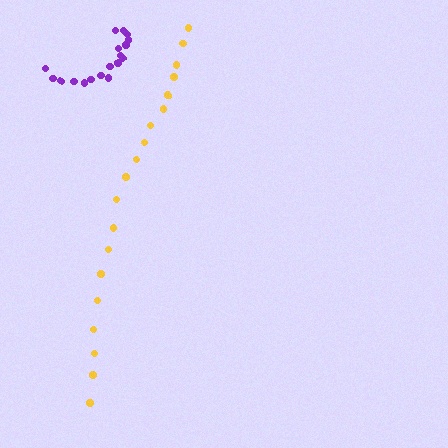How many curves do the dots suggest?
There are 2 distinct paths.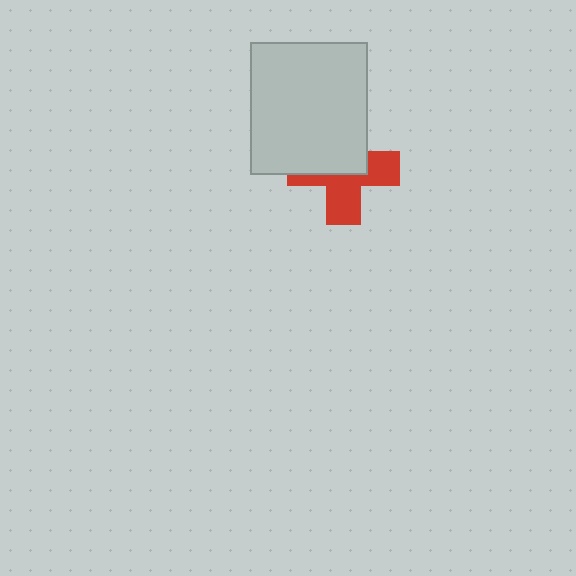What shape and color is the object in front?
The object in front is a light gray rectangle.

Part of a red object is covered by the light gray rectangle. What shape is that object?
It is a cross.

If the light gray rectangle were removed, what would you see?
You would see the complete red cross.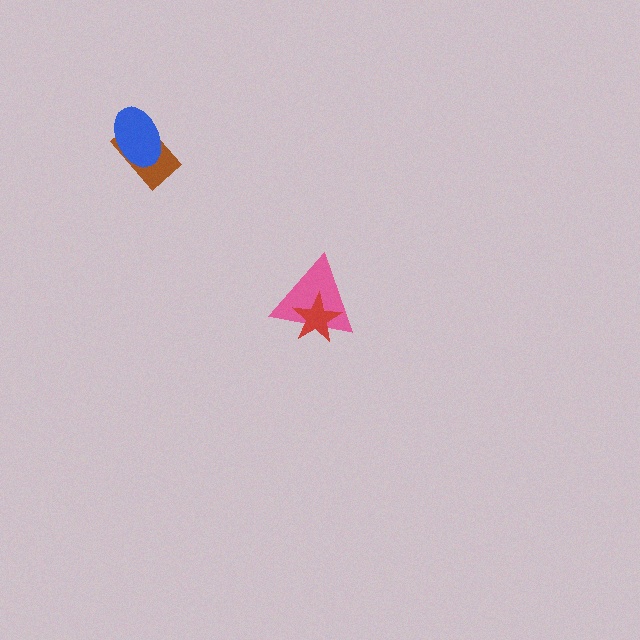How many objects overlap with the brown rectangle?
1 object overlaps with the brown rectangle.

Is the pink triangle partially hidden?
Yes, it is partially covered by another shape.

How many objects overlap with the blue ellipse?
1 object overlaps with the blue ellipse.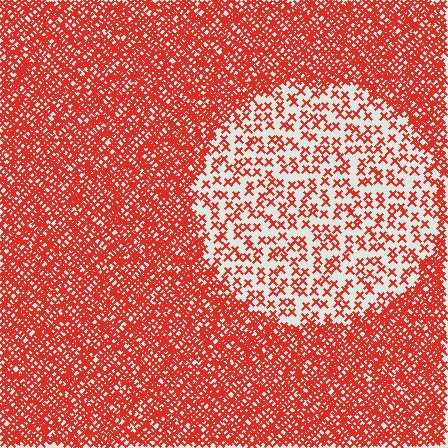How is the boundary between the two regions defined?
The boundary is defined by a change in element density (approximately 3.0x ratio). All elements are the same color, size, and shape.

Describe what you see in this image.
The image contains small red elements arranged at two different densities. A circle-shaped region is visible where the elements are less densely packed than the surrounding area.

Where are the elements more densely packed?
The elements are more densely packed outside the circle boundary.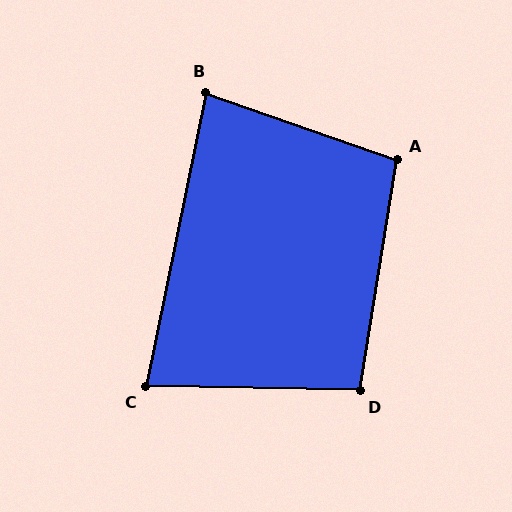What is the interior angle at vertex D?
Approximately 98 degrees (obtuse).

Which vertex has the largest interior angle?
A, at approximately 100 degrees.